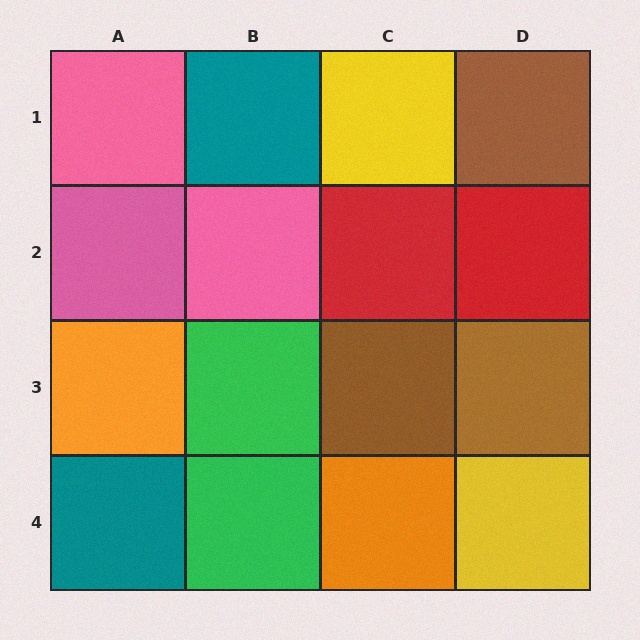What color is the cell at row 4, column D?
Yellow.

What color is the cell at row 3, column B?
Green.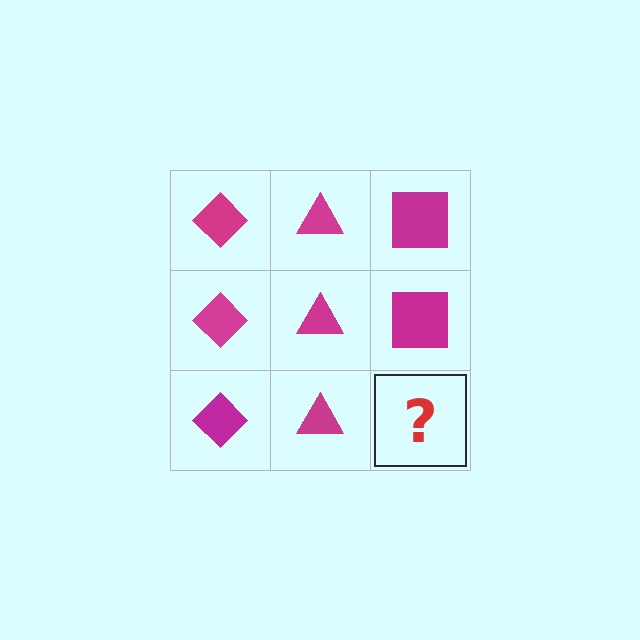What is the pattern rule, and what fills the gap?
The rule is that each column has a consistent shape. The gap should be filled with a magenta square.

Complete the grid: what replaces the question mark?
The question mark should be replaced with a magenta square.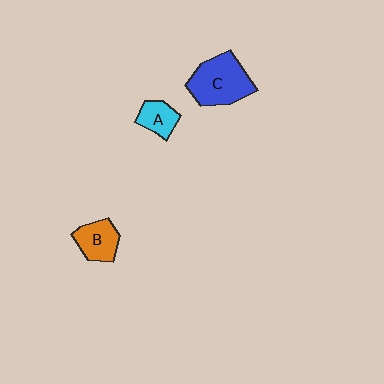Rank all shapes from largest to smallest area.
From largest to smallest: C (blue), B (orange), A (cyan).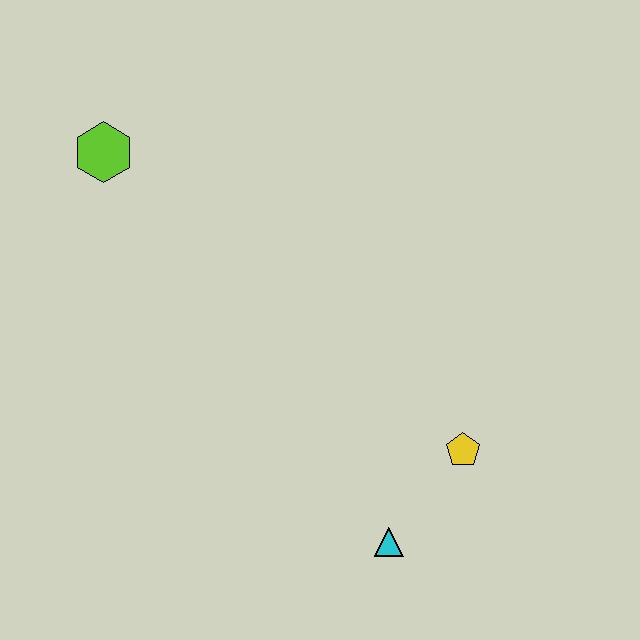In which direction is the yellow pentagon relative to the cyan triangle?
The yellow pentagon is above the cyan triangle.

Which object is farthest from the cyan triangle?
The lime hexagon is farthest from the cyan triangle.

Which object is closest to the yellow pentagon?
The cyan triangle is closest to the yellow pentagon.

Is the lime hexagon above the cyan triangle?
Yes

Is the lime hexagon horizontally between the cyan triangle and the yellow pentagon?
No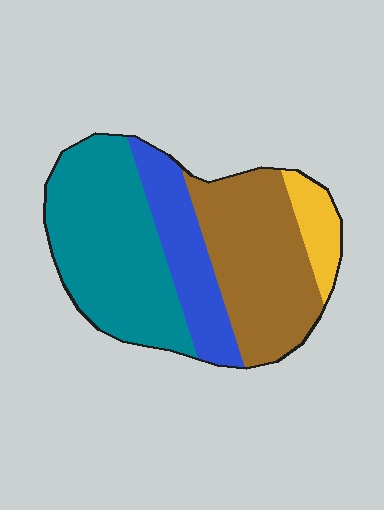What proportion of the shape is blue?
Blue covers roughly 20% of the shape.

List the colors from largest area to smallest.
From largest to smallest: teal, brown, blue, yellow.